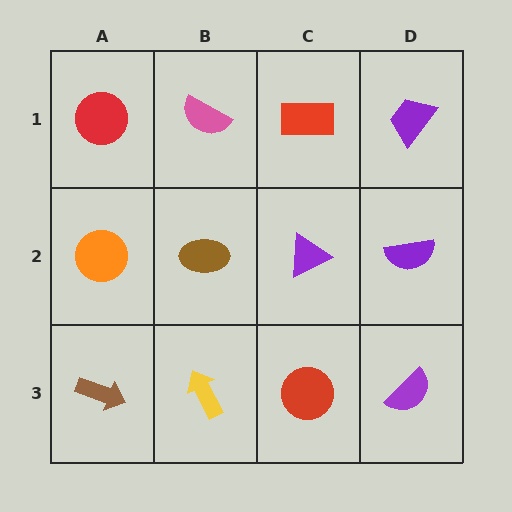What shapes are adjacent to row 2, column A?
A red circle (row 1, column A), a brown arrow (row 3, column A), a brown ellipse (row 2, column B).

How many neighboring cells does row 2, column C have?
4.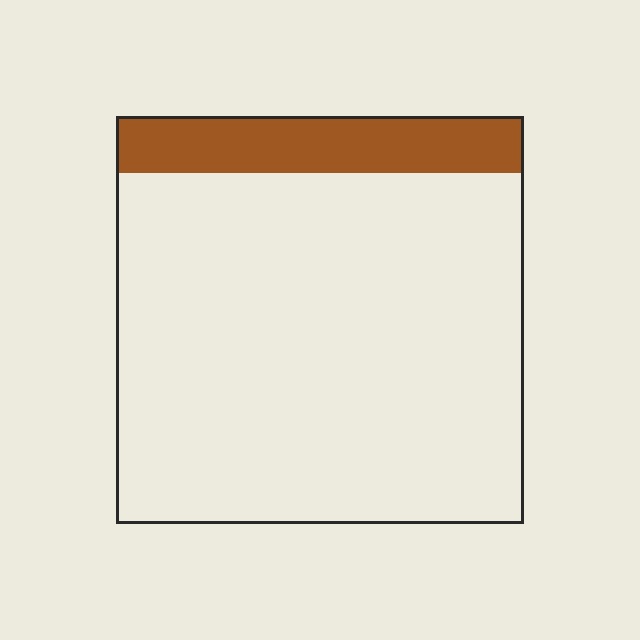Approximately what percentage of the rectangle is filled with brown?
Approximately 15%.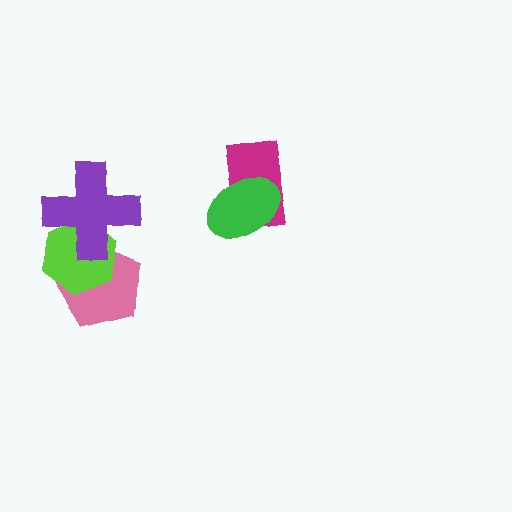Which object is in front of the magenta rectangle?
The green ellipse is in front of the magenta rectangle.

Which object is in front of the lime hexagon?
The purple cross is in front of the lime hexagon.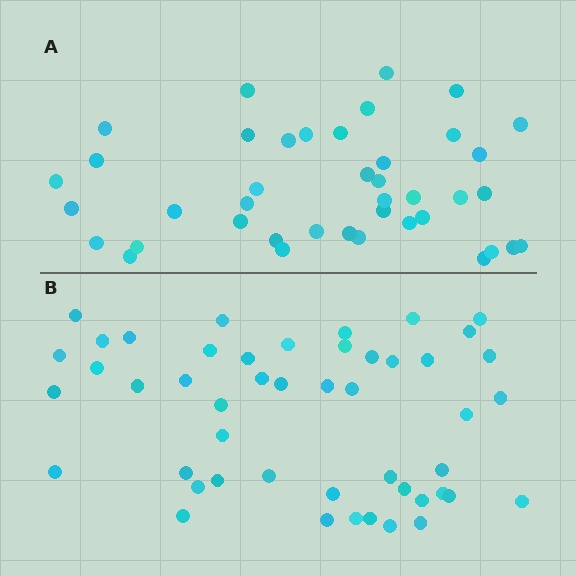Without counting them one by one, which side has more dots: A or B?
Region B (the bottom region) has more dots.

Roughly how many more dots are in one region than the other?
Region B has roughly 8 or so more dots than region A.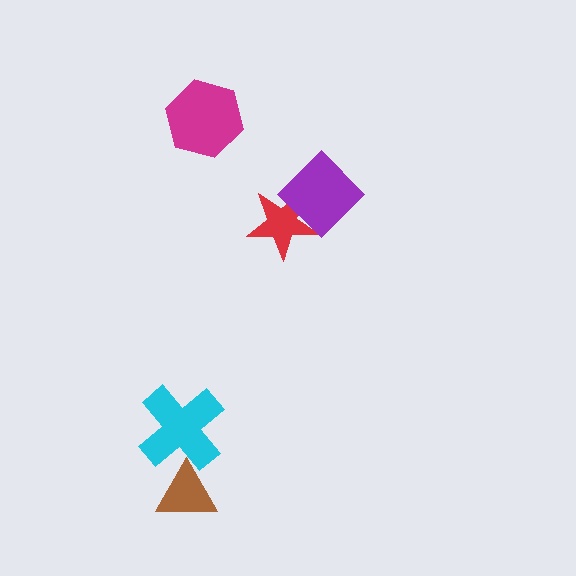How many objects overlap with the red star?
1 object overlaps with the red star.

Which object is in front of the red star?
The purple diamond is in front of the red star.